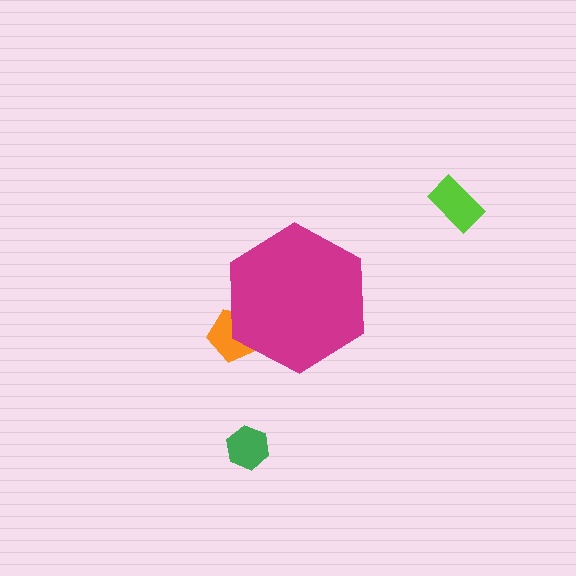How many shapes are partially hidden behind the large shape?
1 shape is partially hidden.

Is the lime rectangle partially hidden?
No, the lime rectangle is fully visible.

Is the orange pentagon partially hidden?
Yes, the orange pentagon is partially hidden behind the magenta hexagon.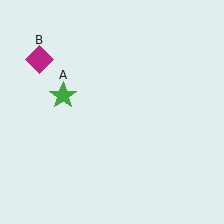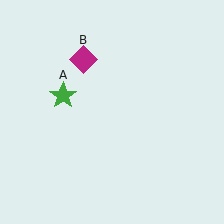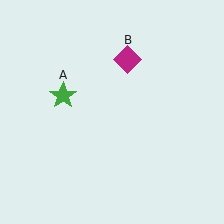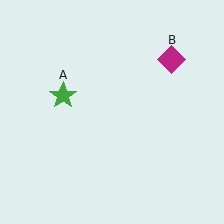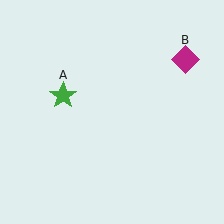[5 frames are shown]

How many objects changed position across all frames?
1 object changed position: magenta diamond (object B).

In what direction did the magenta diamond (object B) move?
The magenta diamond (object B) moved right.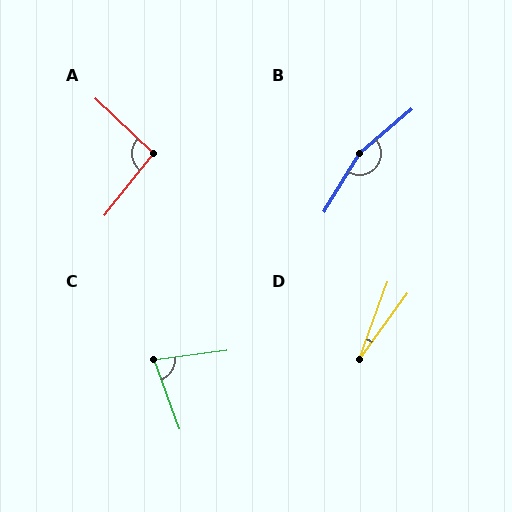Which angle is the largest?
B, at approximately 162 degrees.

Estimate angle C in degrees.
Approximately 77 degrees.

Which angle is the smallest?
D, at approximately 16 degrees.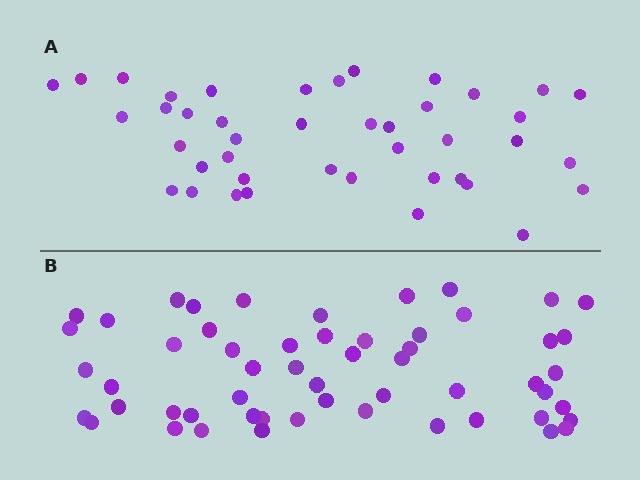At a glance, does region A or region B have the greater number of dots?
Region B (the bottom region) has more dots.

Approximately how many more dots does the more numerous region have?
Region B has approximately 15 more dots than region A.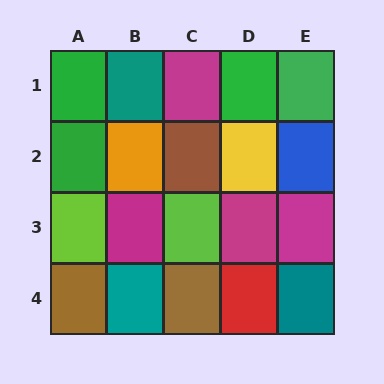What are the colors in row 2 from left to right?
Green, orange, brown, yellow, blue.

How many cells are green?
4 cells are green.